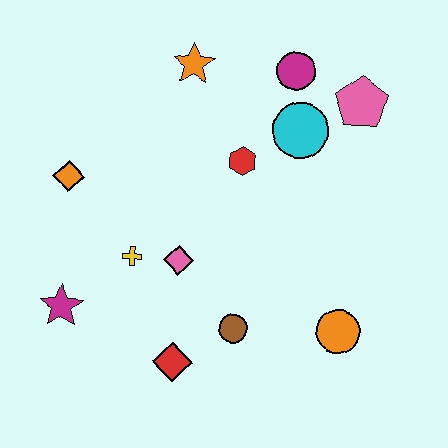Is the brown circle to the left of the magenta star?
No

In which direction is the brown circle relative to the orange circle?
The brown circle is to the left of the orange circle.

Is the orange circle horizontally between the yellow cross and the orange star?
No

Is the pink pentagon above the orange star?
No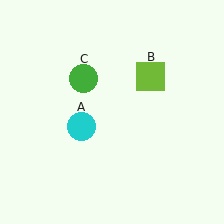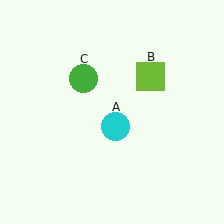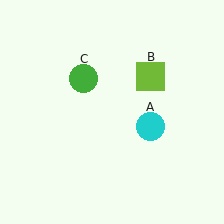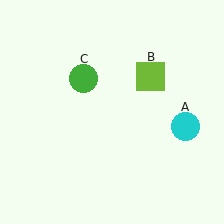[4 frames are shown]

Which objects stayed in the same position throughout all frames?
Lime square (object B) and green circle (object C) remained stationary.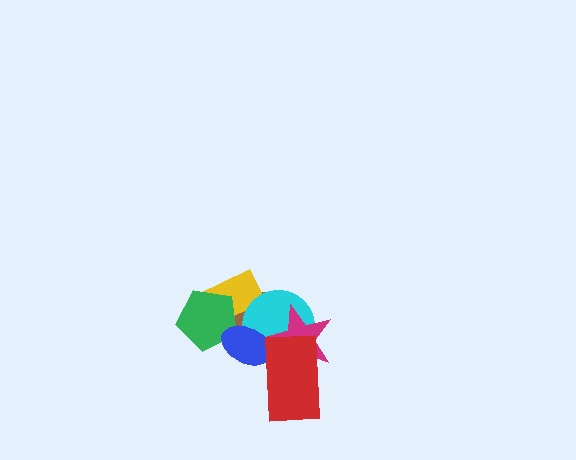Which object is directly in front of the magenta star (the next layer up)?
The blue ellipse is directly in front of the magenta star.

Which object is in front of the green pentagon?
The blue ellipse is in front of the green pentagon.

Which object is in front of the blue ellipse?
The red rectangle is in front of the blue ellipse.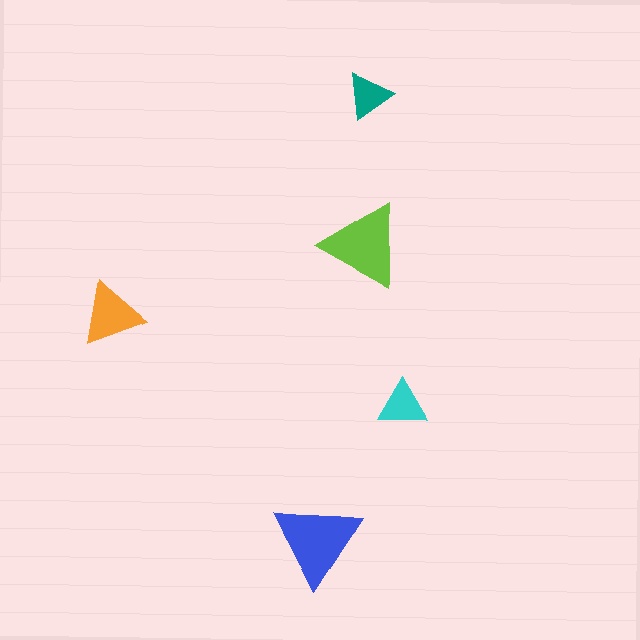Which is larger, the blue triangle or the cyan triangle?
The blue one.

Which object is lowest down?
The blue triangle is bottommost.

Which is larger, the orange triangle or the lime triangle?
The lime one.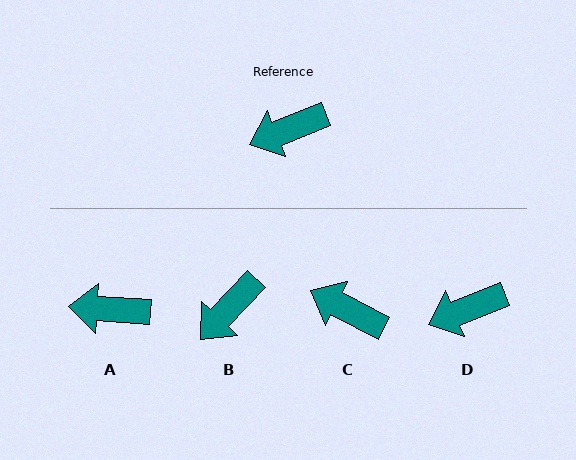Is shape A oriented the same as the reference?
No, it is off by about 26 degrees.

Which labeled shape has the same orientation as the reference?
D.